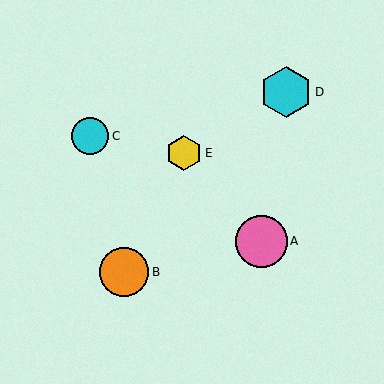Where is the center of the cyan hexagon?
The center of the cyan hexagon is at (286, 92).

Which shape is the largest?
The pink circle (labeled A) is the largest.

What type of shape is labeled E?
Shape E is a yellow hexagon.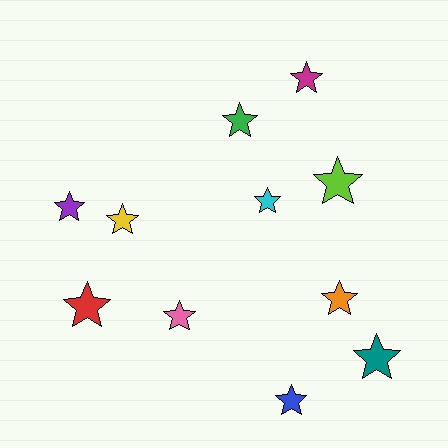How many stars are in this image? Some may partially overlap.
There are 11 stars.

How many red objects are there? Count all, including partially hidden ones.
There is 1 red object.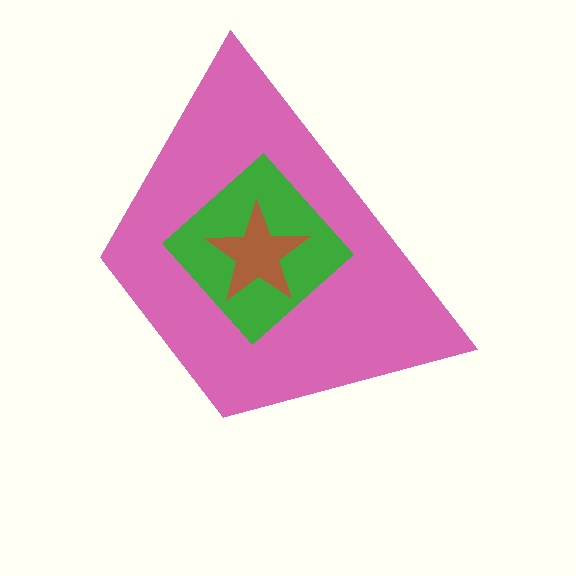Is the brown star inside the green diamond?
Yes.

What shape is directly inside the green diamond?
The brown star.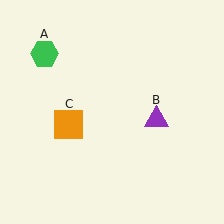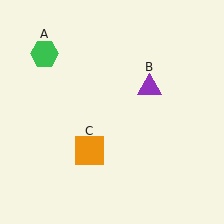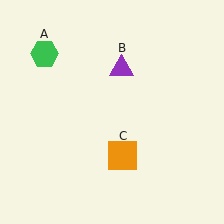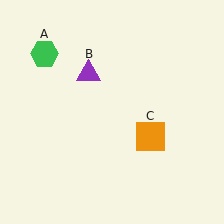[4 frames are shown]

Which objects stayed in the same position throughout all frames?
Green hexagon (object A) remained stationary.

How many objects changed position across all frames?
2 objects changed position: purple triangle (object B), orange square (object C).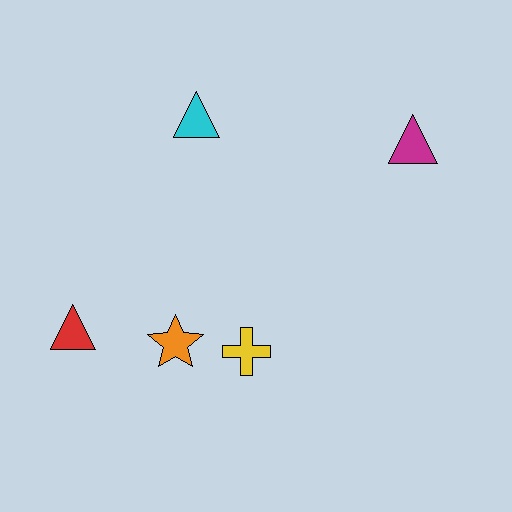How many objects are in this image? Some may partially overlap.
There are 5 objects.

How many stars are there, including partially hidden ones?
There is 1 star.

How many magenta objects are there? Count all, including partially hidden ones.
There is 1 magenta object.